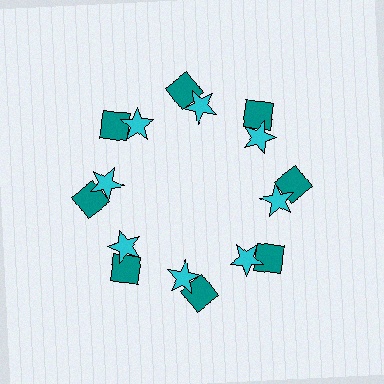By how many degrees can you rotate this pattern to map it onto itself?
The pattern maps onto itself every 45 degrees of rotation.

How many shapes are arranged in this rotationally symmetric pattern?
There are 16 shapes, arranged in 8 groups of 2.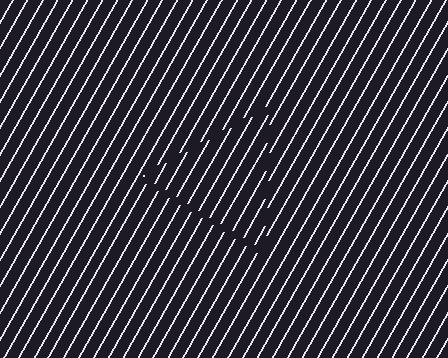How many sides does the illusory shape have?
3 sides — the line-ends trace a triangle.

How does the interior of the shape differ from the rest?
The interior of the shape contains the same grating, shifted by half a period — the contour is defined by the phase discontinuity where line-ends from the inner and outer gratings abut.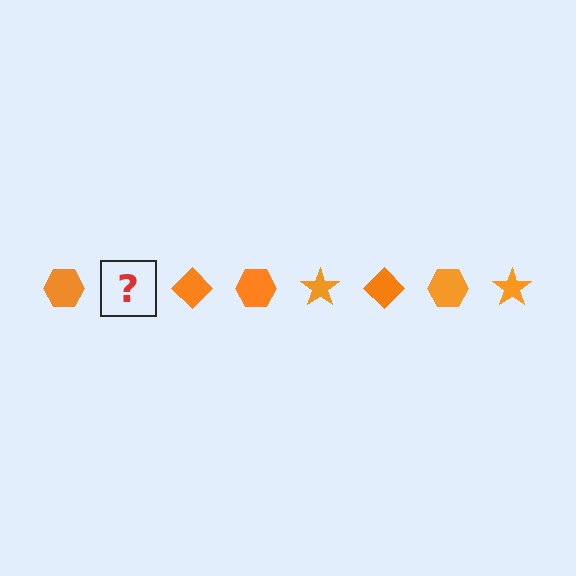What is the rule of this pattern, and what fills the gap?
The rule is that the pattern cycles through hexagon, star, diamond shapes in orange. The gap should be filled with an orange star.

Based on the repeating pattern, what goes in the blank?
The blank should be an orange star.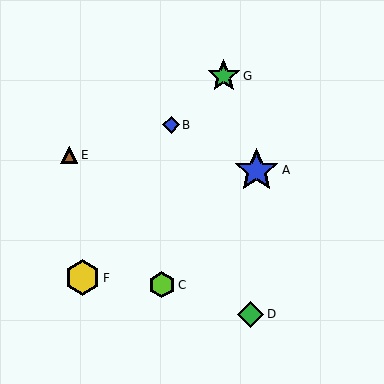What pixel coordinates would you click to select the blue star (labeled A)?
Click at (256, 170) to select the blue star A.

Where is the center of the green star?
The center of the green star is at (224, 76).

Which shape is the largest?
The blue star (labeled A) is the largest.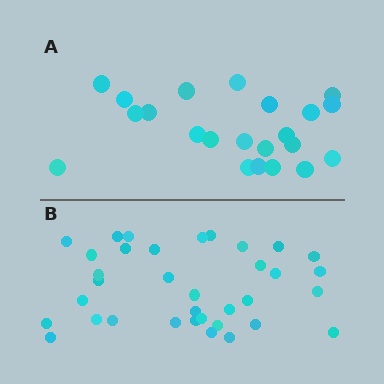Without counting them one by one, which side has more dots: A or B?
Region B (the bottom region) has more dots.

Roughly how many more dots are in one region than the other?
Region B has approximately 15 more dots than region A.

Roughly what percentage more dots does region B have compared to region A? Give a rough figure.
About 60% more.